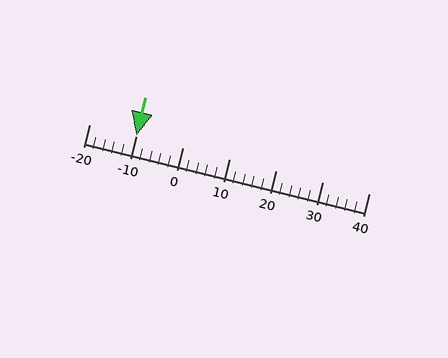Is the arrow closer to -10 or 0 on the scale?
The arrow is closer to -10.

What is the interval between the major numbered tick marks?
The major tick marks are spaced 10 units apart.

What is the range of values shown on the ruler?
The ruler shows values from -20 to 40.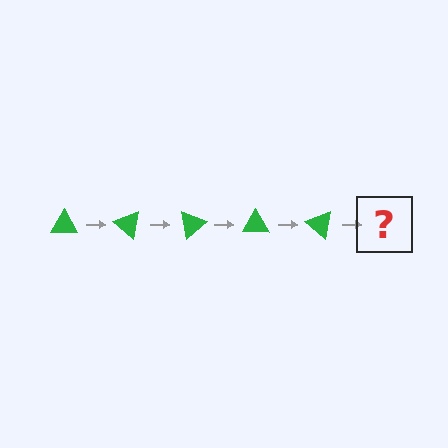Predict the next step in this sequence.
The next step is a green triangle rotated 200 degrees.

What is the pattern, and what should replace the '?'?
The pattern is that the triangle rotates 40 degrees each step. The '?' should be a green triangle rotated 200 degrees.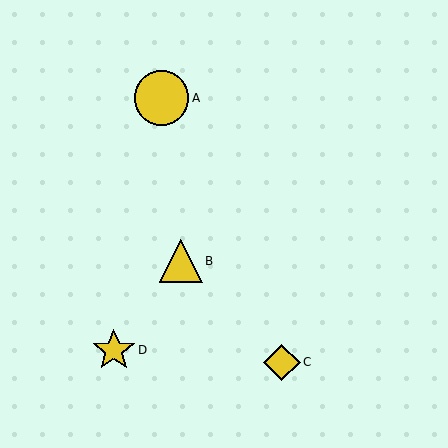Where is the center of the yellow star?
The center of the yellow star is at (114, 350).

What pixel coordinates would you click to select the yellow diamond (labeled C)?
Click at (282, 362) to select the yellow diamond C.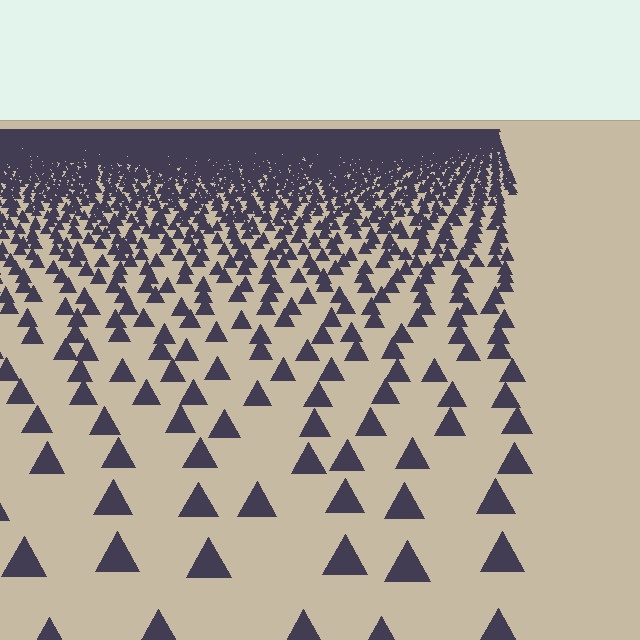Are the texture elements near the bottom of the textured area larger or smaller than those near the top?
Larger. Near the bottom, elements are closer to the viewer and appear at a bigger on-screen size.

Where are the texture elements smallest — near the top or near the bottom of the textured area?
Near the top.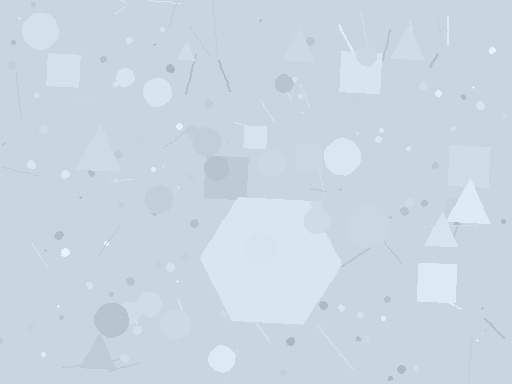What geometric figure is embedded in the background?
A hexagon is embedded in the background.